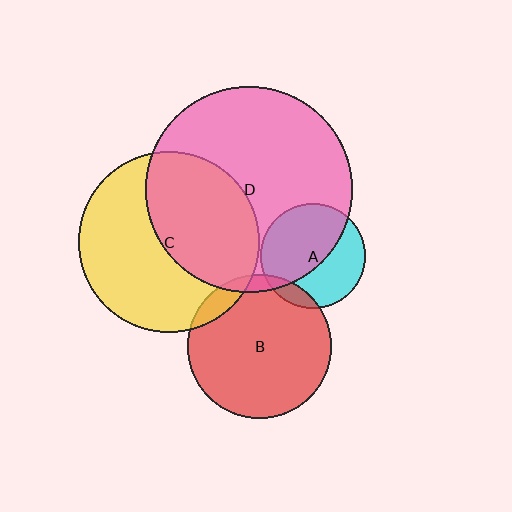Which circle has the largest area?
Circle D (pink).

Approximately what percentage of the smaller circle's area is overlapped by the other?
Approximately 55%.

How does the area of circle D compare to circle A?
Approximately 3.8 times.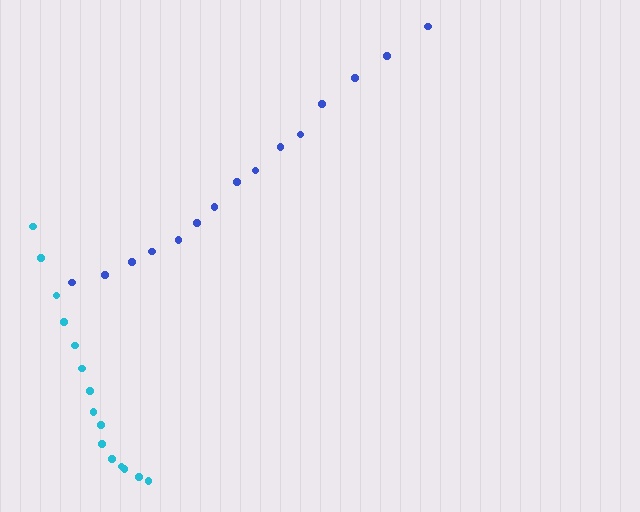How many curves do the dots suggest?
There are 2 distinct paths.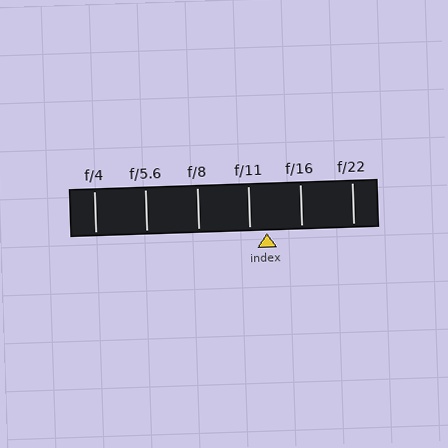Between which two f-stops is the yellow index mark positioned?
The index mark is between f/11 and f/16.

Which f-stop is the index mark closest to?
The index mark is closest to f/11.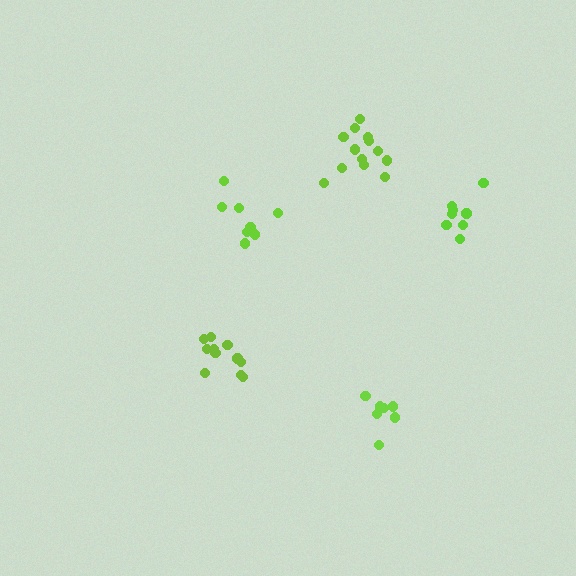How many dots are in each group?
Group 1: 13 dots, Group 2: 8 dots, Group 3: 11 dots, Group 4: 7 dots, Group 5: 8 dots (47 total).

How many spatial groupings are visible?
There are 5 spatial groupings.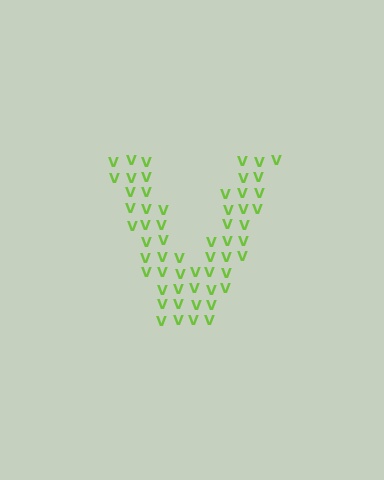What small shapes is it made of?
It is made of small letter V's.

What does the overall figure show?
The overall figure shows the letter V.